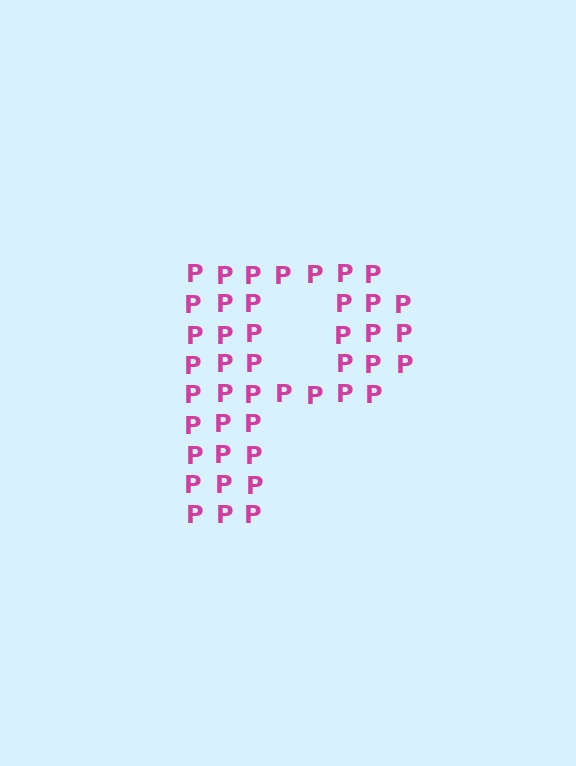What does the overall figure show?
The overall figure shows the letter P.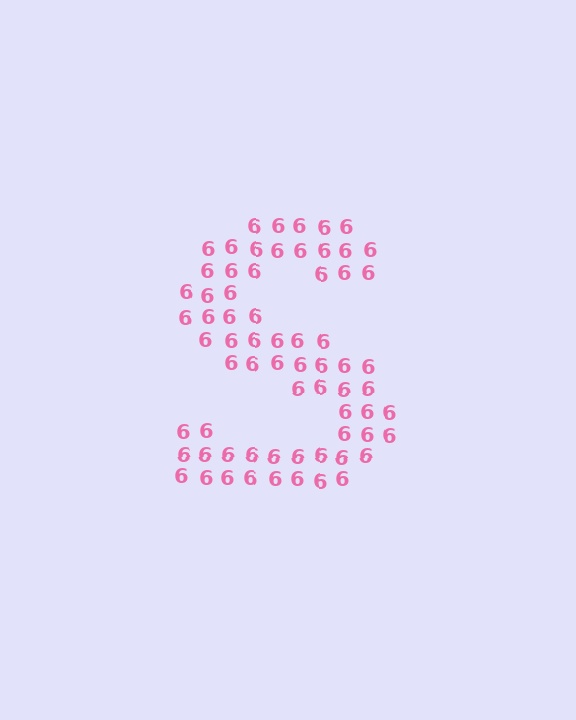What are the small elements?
The small elements are digit 6's.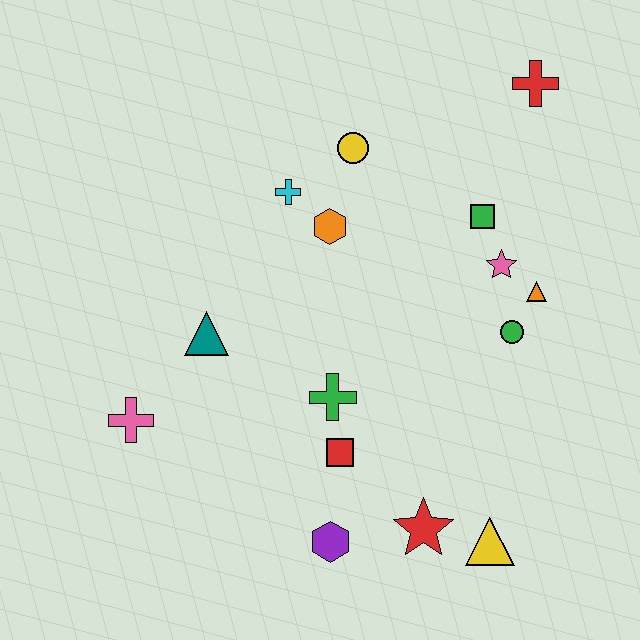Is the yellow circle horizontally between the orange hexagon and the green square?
Yes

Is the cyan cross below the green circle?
No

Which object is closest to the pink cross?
The teal triangle is closest to the pink cross.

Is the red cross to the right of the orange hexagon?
Yes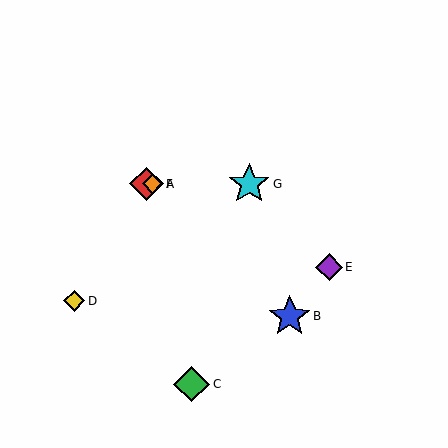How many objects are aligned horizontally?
3 objects (A, F, G) are aligned horizontally.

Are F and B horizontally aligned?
No, F is at y≈184 and B is at y≈317.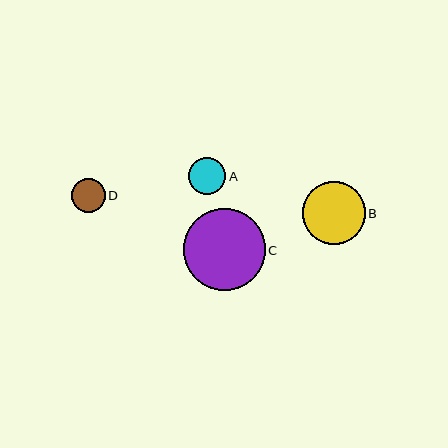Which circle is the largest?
Circle C is the largest with a size of approximately 82 pixels.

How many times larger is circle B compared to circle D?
Circle B is approximately 1.9 times the size of circle D.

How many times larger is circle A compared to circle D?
Circle A is approximately 1.1 times the size of circle D.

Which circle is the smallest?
Circle D is the smallest with a size of approximately 33 pixels.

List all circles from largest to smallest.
From largest to smallest: C, B, A, D.